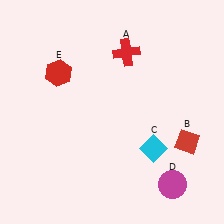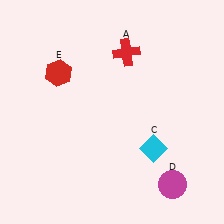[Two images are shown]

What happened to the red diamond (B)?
The red diamond (B) was removed in Image 2. It was in the bottom-right area of Image 1.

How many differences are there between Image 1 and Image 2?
There is 1 difference between the two images.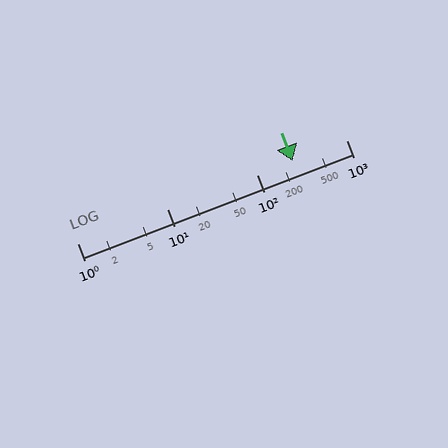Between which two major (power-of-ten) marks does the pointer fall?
The pointer is between 100 and 1000.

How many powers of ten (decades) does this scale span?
The scale spans 3 decades, from 1 to 1000.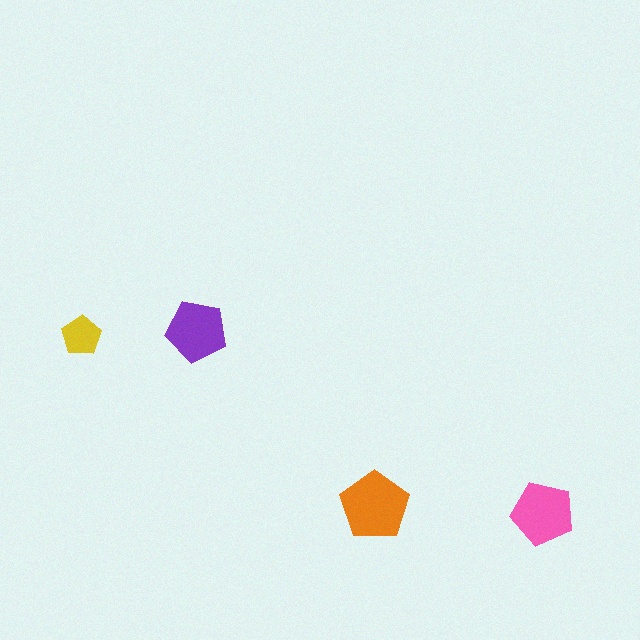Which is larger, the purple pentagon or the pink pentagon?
The pink one.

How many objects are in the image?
There are 4 objects in the image.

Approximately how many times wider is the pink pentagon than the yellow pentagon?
About 1.5 times wider.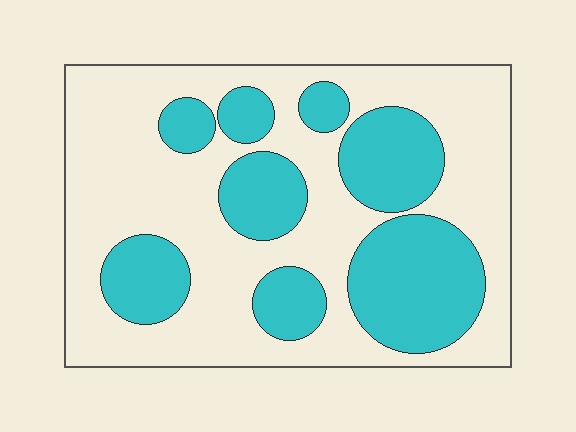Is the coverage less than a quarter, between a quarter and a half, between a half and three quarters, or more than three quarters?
Between a quarter and a half.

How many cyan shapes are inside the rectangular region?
8.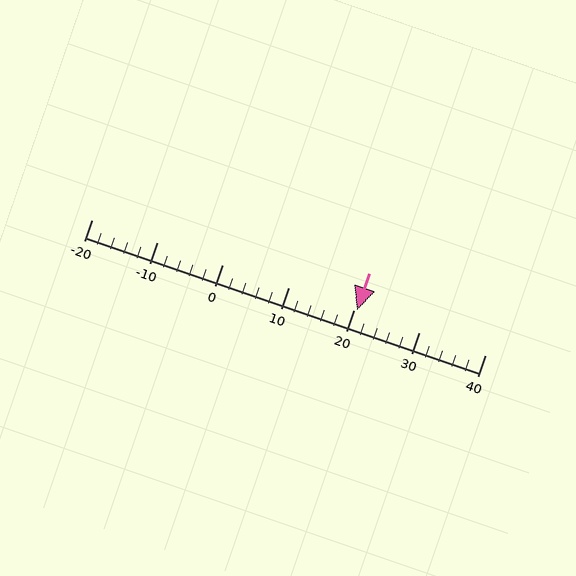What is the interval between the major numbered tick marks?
The major tick marks are spaced 10 units apart.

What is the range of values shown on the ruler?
The ruler shows values from -20 to 40.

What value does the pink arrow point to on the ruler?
The pink arrow points to approximately 20.